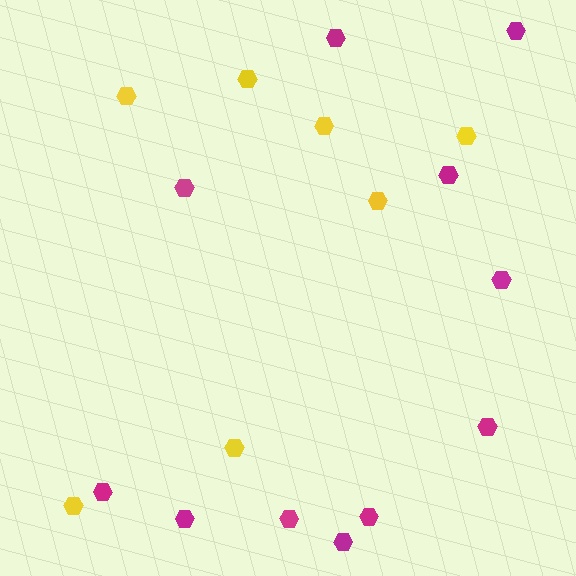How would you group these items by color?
There are 2 groups: one group of yellow hexagons (7) and one group of magenta hexagons (11).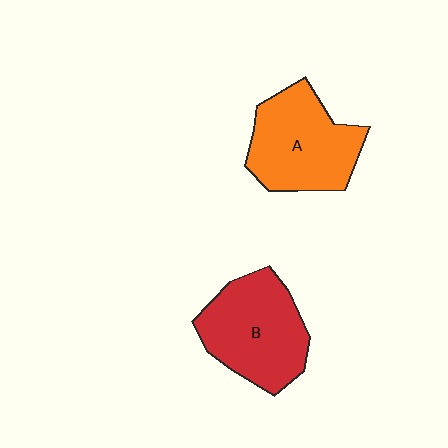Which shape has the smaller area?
Shape A (orange).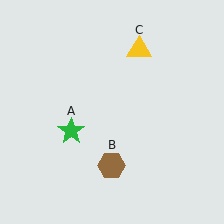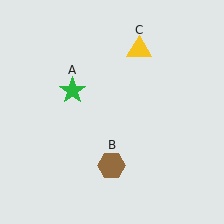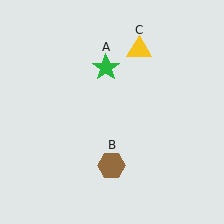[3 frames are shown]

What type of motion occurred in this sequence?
The green star (object A) rotated clockwise around the center of the scene.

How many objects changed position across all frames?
1 object changed position: green star (object A).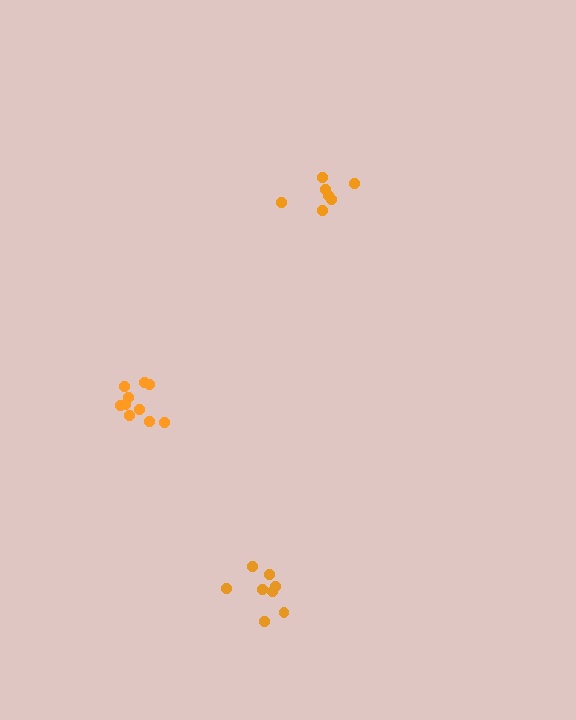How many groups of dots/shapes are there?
There are 3 groups.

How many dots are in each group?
Group 1: 7 dots, Group 2: 10 dots, Group 3: 8 dots (25 total).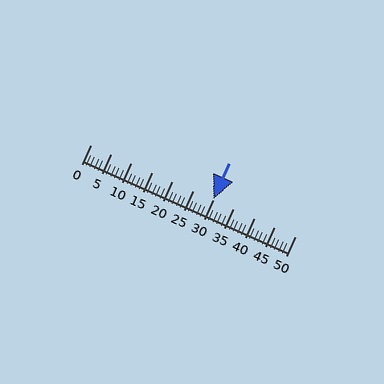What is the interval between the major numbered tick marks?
The major tick marks are spaced 5 units apart.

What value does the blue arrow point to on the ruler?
The blue arrow points to approximately 30.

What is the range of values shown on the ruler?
The ruler shows values from 0 to 50.